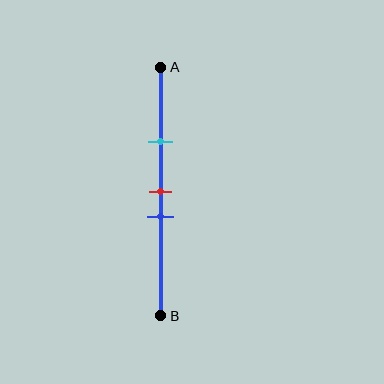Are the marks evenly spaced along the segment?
No, the marks are not evenly spaced.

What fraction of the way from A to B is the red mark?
The red mark is approximately 50% (0.5) of the way from A to B.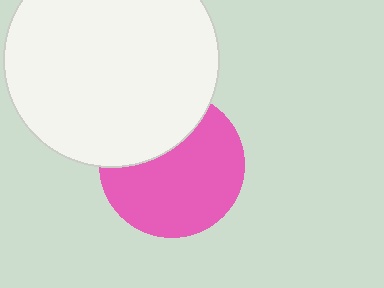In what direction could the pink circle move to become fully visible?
The pink circle could move down. That would shift it out from behind the white circle entirely.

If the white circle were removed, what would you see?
You would see the complete pink circle.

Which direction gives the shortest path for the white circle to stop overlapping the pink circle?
Moving up gives the shortest separation.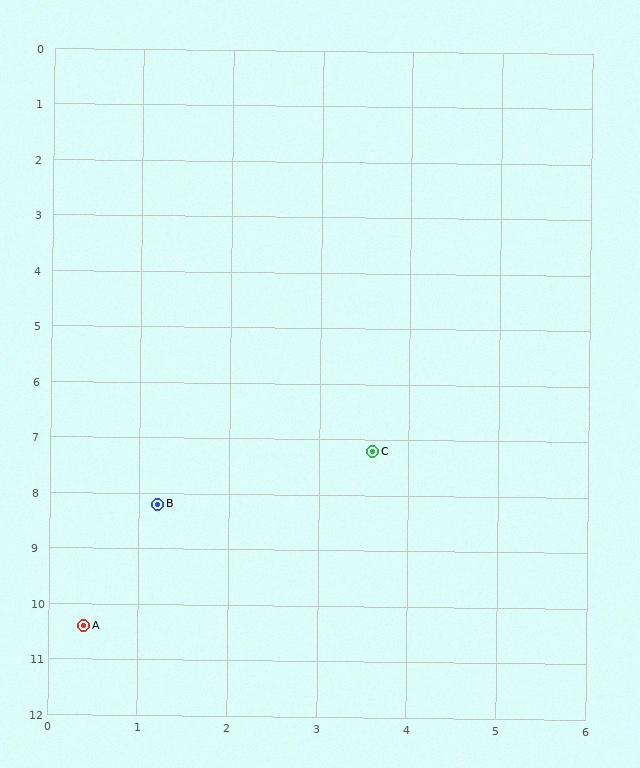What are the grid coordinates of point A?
Point A is at approximately (0.4, 10.4).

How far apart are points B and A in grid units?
Points B and A are about 2.3 grid units apart.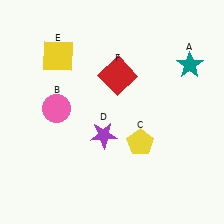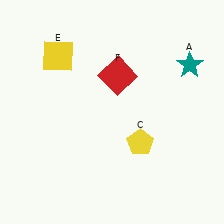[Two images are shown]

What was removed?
The pink circle (B), the purple star (D) were removed in Image 2.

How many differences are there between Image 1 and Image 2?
There are 2 differences between the two images.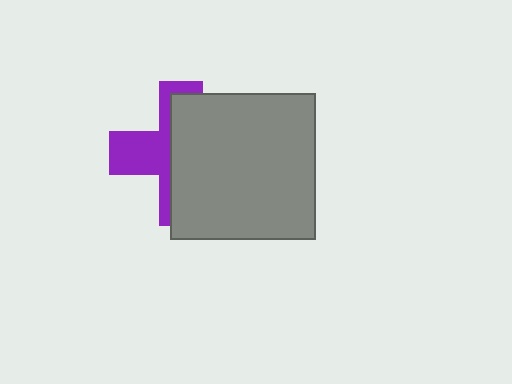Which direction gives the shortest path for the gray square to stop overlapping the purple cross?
Moving right gives the shortest separation.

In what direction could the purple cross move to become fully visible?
The purple cross could move left. That would shift it out from behind the gray square entirely.